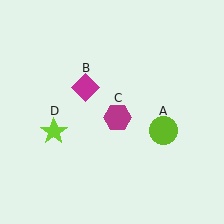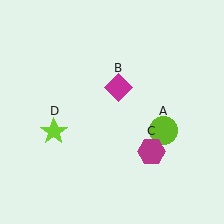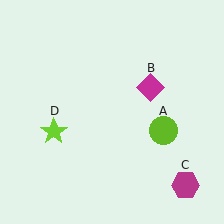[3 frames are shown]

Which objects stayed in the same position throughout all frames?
Lime circle (object A) and lime star (object D) remained stationary.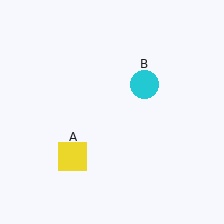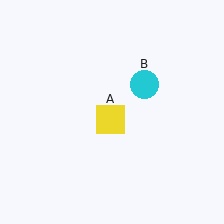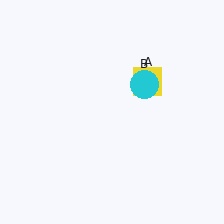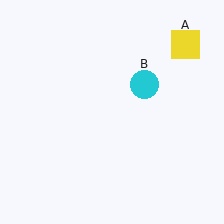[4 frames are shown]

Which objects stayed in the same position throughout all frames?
Cyan circle (object B) remained stationary.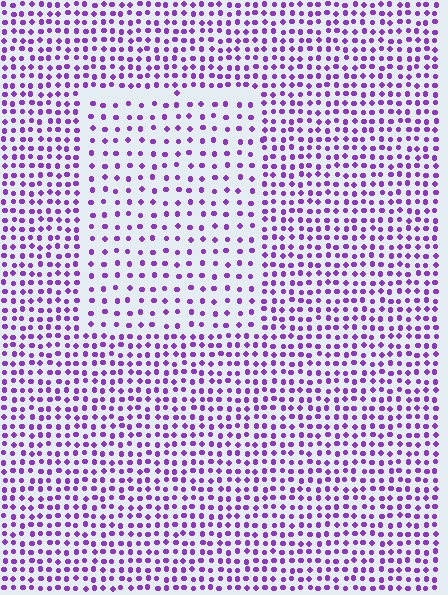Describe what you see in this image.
The image contains small purple elements arranged at two different densities. A rectangle-shaped region is visible where the elements are less densely packed than the surrounding area.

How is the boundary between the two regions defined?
The boundary is defined by a change in element density (approximately 1.9x ratio). All elements are the same color, size, and shape.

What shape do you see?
I see a rectangle.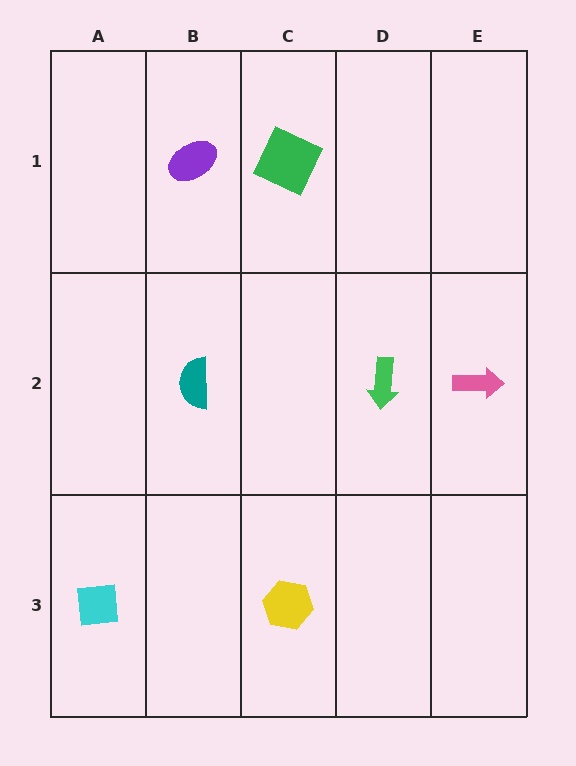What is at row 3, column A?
A cyan square.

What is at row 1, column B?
A purple ellipse.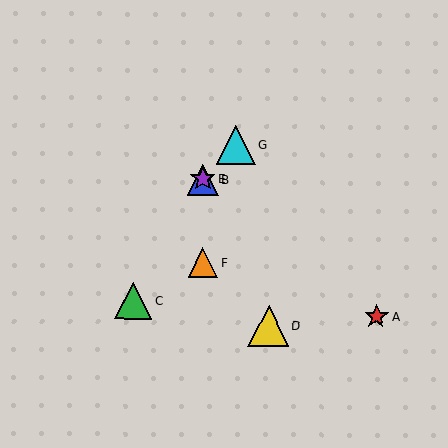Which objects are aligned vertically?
Objects B, E, F are aligned vertically.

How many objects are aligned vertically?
3 objects (B, E, F) are aligned vertically.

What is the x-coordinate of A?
Object A is at x≈376.